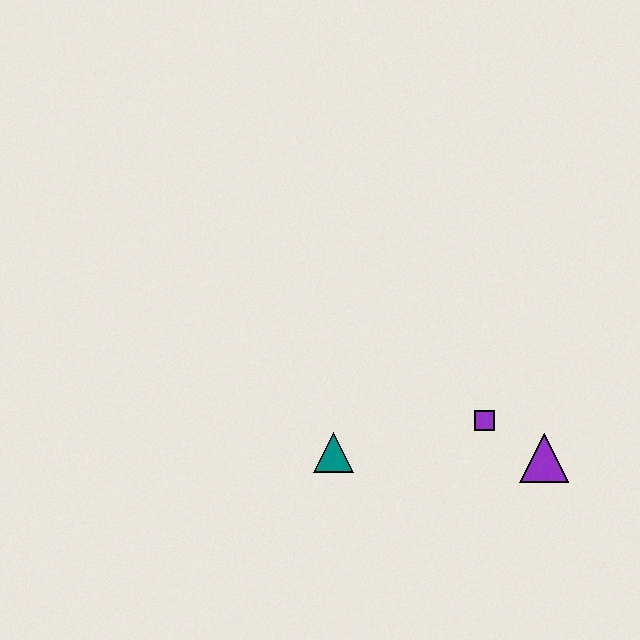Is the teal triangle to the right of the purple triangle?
No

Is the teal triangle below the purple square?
Yes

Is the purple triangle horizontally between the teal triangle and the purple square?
No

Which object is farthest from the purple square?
The teal triangle is farthest from the purple square.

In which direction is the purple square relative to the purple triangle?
The purple square is to the left of the purple triangle.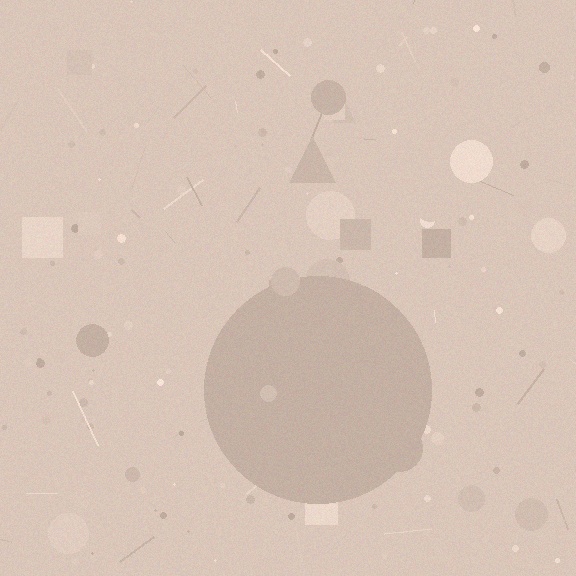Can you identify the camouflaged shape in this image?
The camouflaged shape is a circle.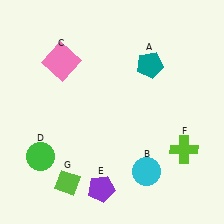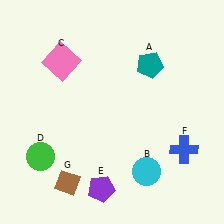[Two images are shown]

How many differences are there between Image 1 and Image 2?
There are 2 differences between the two images.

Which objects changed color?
F changed from lime to blue. G changed from lime to brown.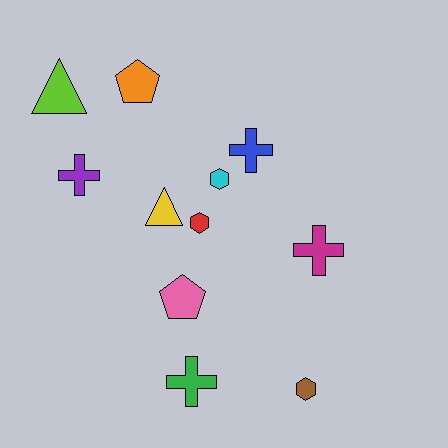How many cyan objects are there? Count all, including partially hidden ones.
There is 1 cyan object.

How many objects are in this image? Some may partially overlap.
There are 11 objects.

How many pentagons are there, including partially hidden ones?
There are 2 pentagons.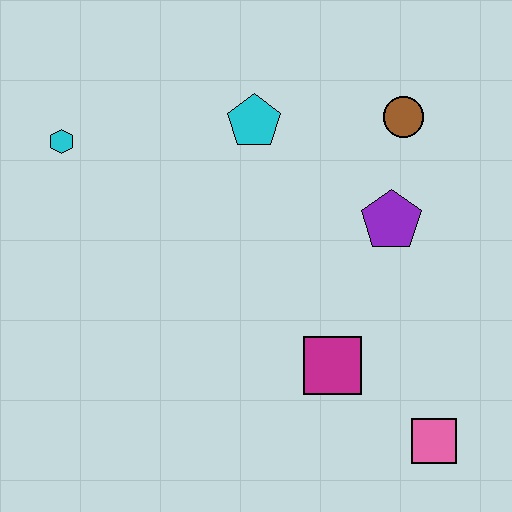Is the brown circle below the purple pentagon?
No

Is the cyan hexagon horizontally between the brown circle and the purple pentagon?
No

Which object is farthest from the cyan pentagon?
The pink square is farthest from the cyan pentagon.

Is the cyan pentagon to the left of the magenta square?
Yes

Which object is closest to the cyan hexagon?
The cyan pentagon is closest to the cyan hexagon.